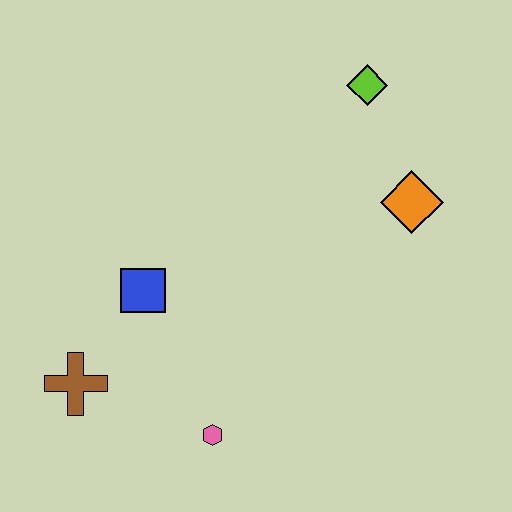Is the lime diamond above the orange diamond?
Yes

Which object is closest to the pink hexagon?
The brown cross is closest to the pink hexagon.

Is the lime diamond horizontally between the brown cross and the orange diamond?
Yes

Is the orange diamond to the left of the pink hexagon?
No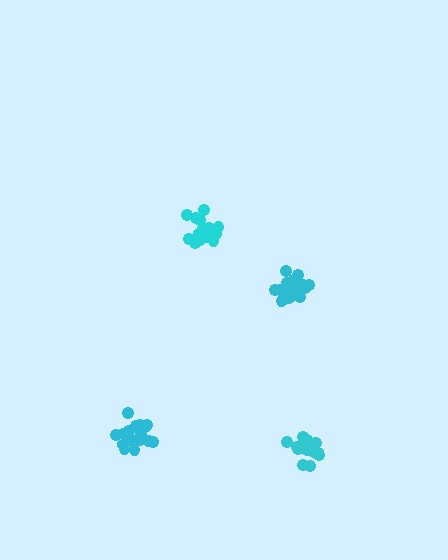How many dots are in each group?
Group 1: 18 dots, Group 2: 19 dots, Group 3: 19 dots, Group 4: 16 dots (72 total).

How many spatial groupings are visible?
There are 4 spatial groupings.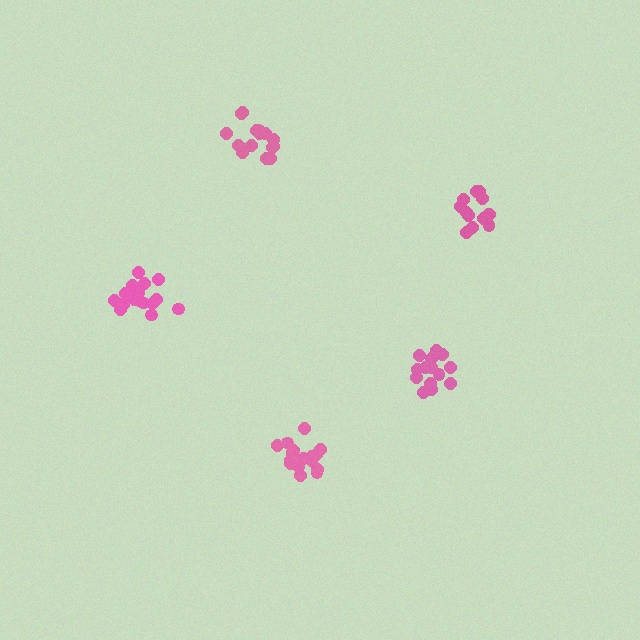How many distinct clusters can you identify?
There are 5 distinct clusters.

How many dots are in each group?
Group 1: 17 dots, Group 2: 15 dots, Group 3: 19 dots, Group 4: 13 dots, Group 5: 15 dots (79 total).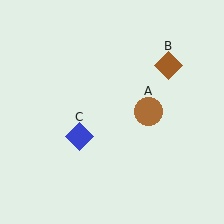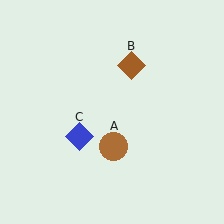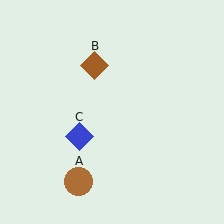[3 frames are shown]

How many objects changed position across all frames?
2 objects changed position: brown circle (object A), brown diamond (object B).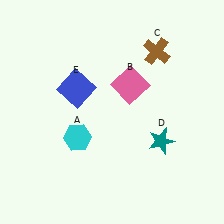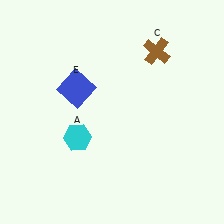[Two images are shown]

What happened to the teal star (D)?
The teal star (D) was removed in Image 2. It was in the bottom-right area of Image 1.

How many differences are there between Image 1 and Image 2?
There are 2 differences between the two images.